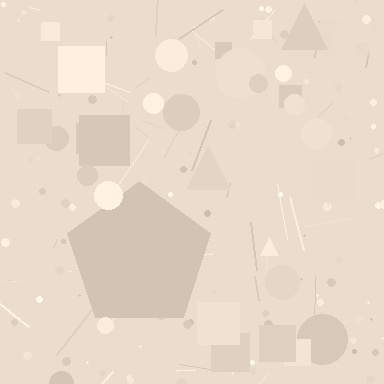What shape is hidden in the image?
A pentagon is hidden in the image.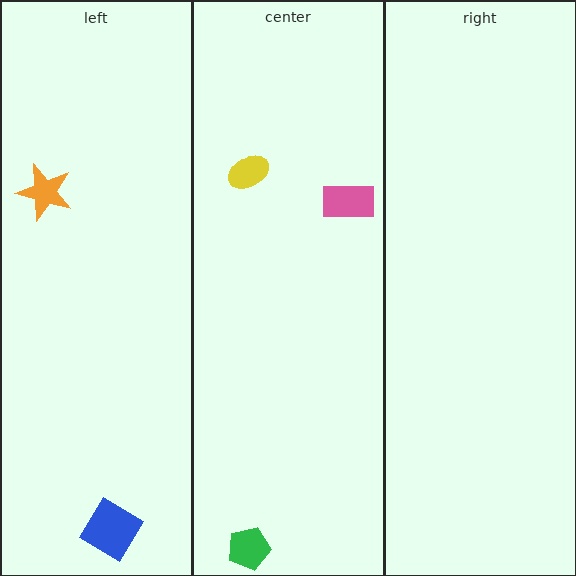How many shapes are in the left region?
2.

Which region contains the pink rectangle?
The center region.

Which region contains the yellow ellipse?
The center region.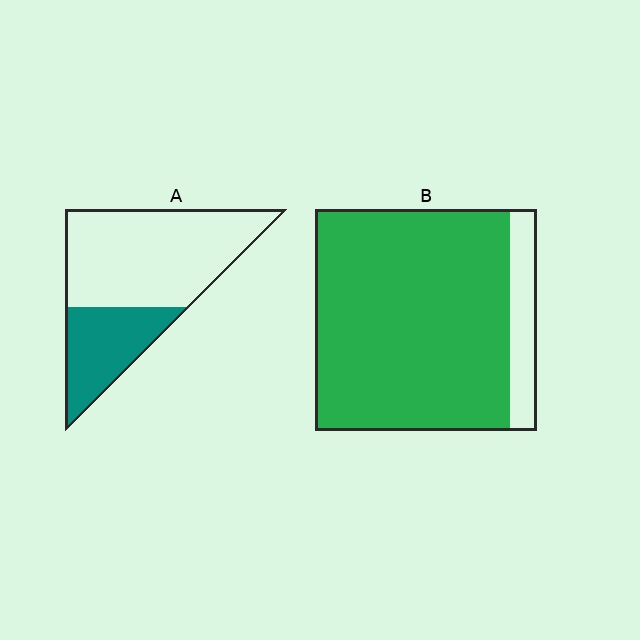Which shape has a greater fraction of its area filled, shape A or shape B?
Shape B.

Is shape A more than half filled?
No.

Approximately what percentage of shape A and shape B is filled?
A is approximately 30% and B is approximately 90%.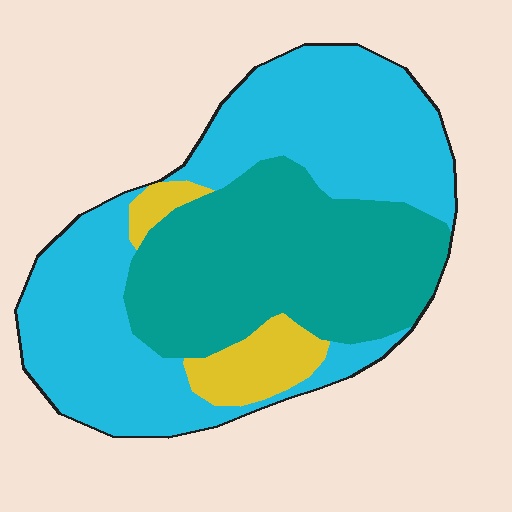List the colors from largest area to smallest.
From largest to smallest: cyan, teal, yellow.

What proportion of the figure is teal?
Teal covers roughly 40% of the figure.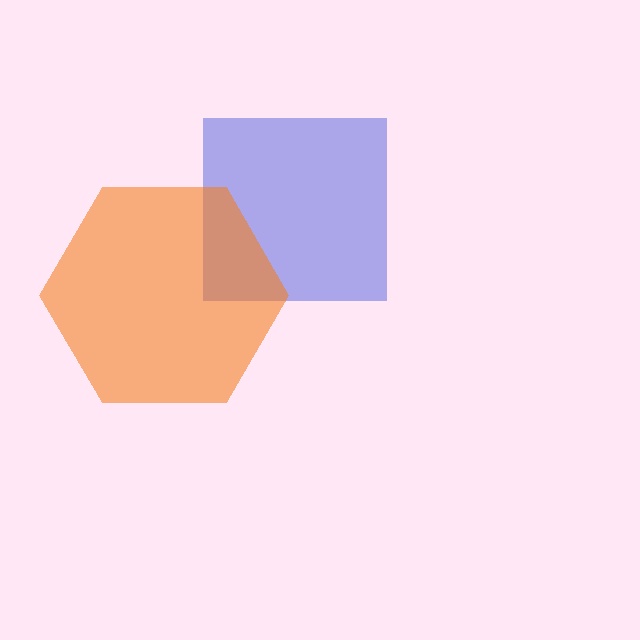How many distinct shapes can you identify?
There are 2 distinct shapes: a blue square, an orange hexagon.